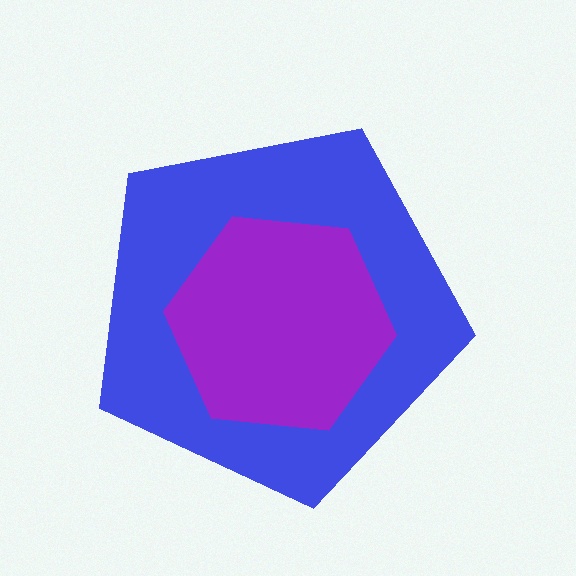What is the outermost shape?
The blue pentagon.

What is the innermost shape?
The purple hexagon.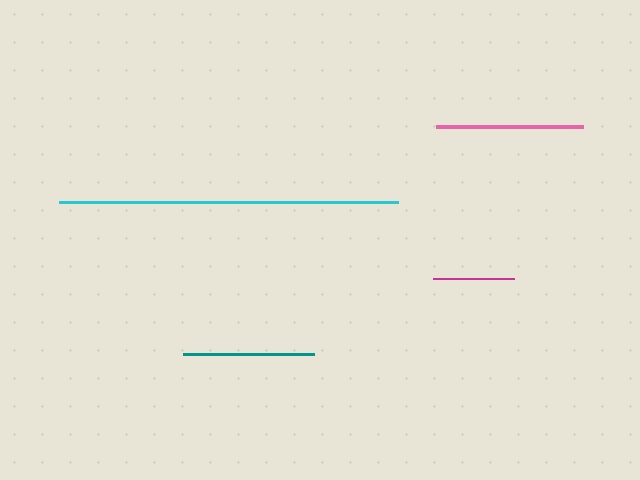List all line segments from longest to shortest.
From longest to shortest: cyan, pink, teal, magenta.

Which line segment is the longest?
The cyan line is the longest at approximately 339 pixels.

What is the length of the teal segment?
The teal segment is approximately 131 pixels long.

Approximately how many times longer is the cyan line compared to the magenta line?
The cyan line is approximately 4.2 times the length of the magenta line.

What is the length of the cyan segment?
The cyan segment is approximately 339 pixels long.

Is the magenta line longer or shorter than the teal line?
The teal line is longer than the magenta line.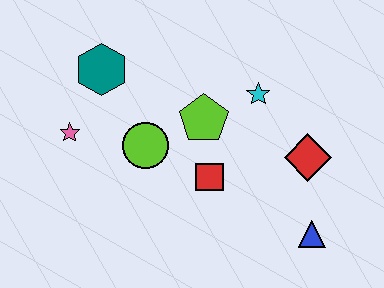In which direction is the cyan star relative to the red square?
The cyan star is above the red square.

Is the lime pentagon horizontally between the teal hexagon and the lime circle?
No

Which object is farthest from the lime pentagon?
The blue triangle is farthest from the lime pentagon.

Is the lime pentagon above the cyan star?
No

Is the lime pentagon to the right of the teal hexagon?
Yes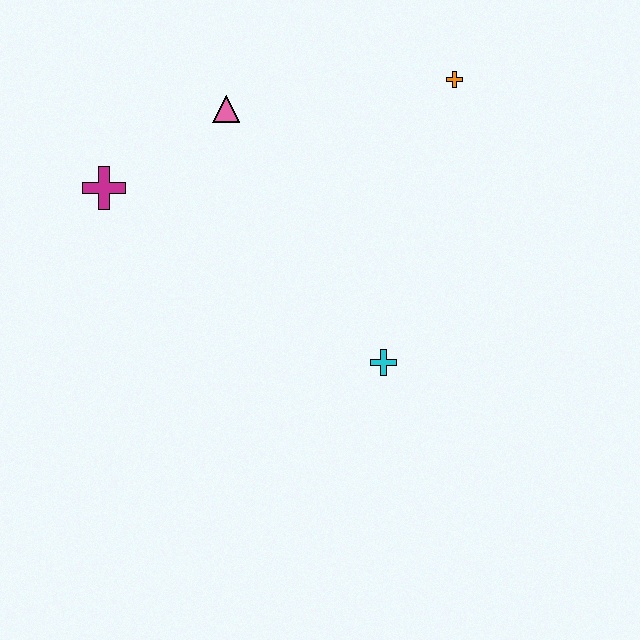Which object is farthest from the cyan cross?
The magenta cross is farthest from the cyan cross.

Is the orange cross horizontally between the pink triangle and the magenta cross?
No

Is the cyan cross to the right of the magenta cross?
Yes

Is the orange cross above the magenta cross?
Yes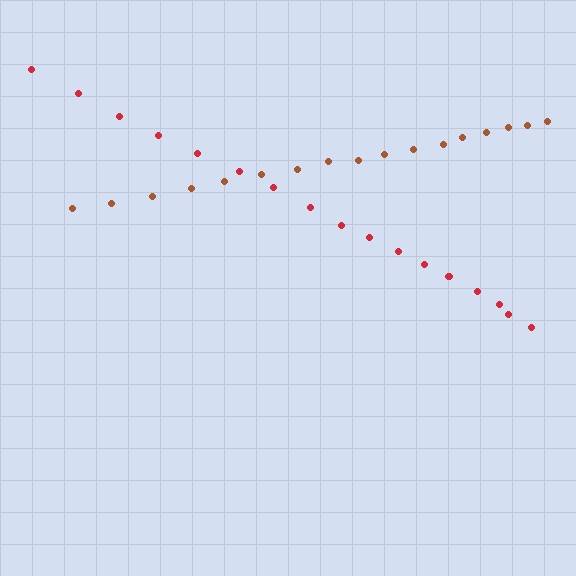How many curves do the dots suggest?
There are 2 distinct paths.